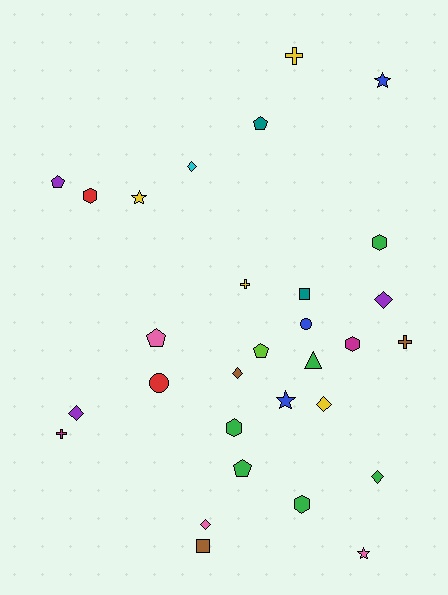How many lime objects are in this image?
There is 1 lime object.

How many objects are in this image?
There are 30 objects.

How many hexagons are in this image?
There are 5 hexagons.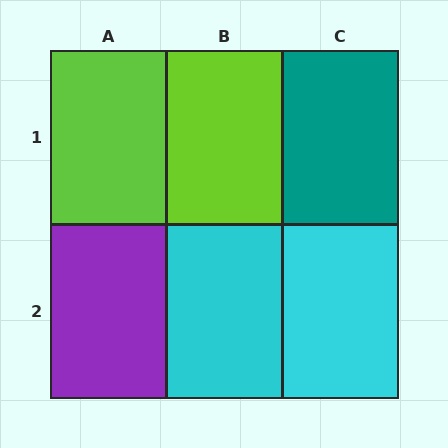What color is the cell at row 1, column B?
Lime.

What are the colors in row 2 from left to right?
Purple, cyan, cyan.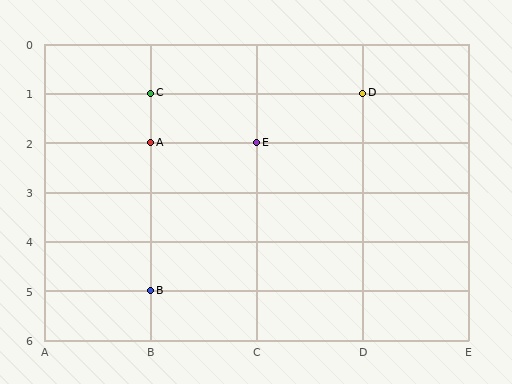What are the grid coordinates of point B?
Point B is at grid coordinates (B, 5).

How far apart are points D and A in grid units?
Points D and A are 2 columns and 1 row apart (about 2.2 grid units diagonally).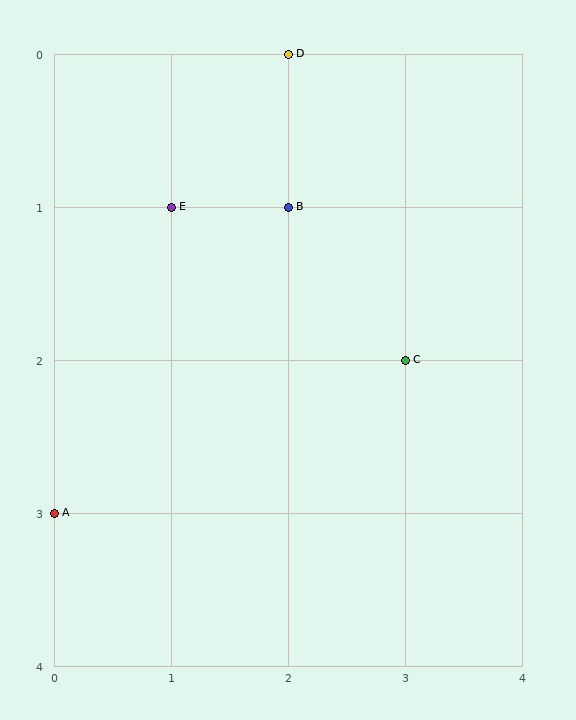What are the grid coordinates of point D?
Point D is at grid coordinates (2, 0).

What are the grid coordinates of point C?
Point C is at grid coordinates (3, 2).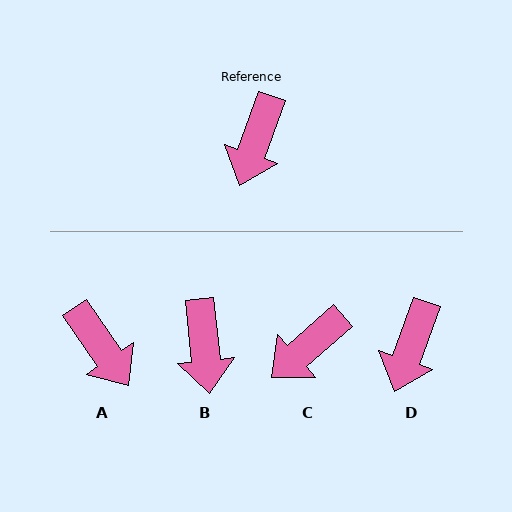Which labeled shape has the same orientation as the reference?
D.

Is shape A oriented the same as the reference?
No, it is off by about 54 degrees.